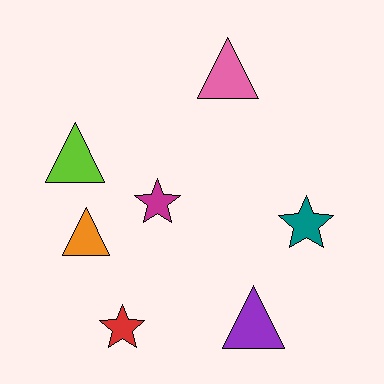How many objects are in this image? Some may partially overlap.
There are 7 objects.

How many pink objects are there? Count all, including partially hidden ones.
There is 1 pink object.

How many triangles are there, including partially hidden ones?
There are 4 triangles.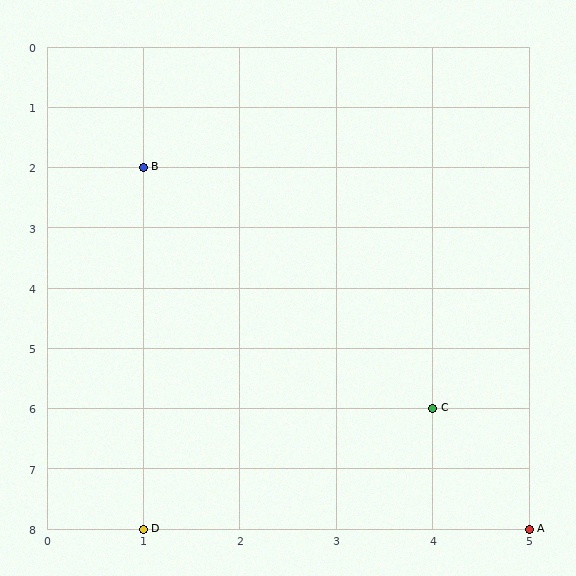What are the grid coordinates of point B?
Point B is at grid coordinates (1, 2).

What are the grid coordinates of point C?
Point C is at grid coordinates (4, 6).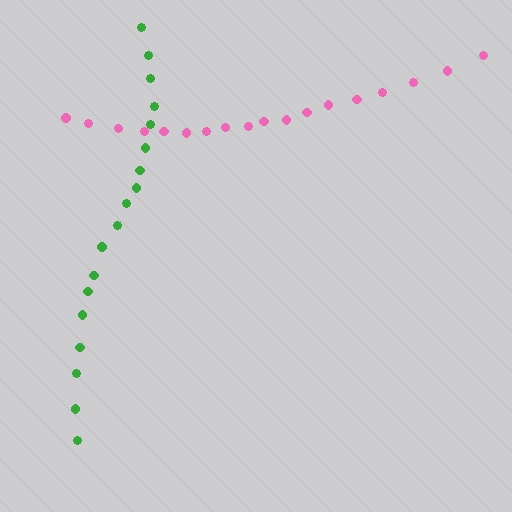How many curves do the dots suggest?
There are 2 distinct paths.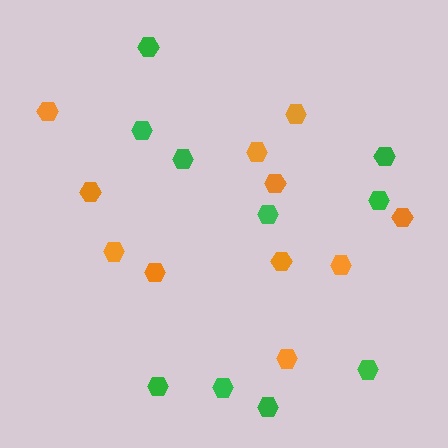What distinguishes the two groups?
There are 2 groups: one group of green hexagons (10) and one group of orange hexagons (11).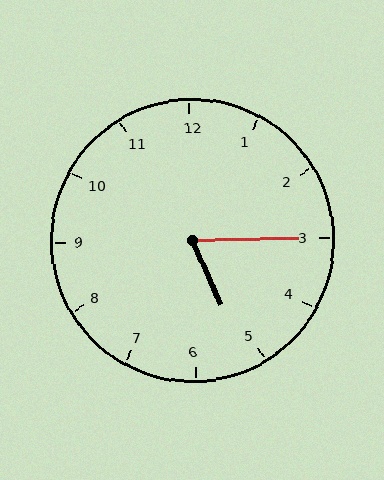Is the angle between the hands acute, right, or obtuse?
It is acute.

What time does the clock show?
5:15.